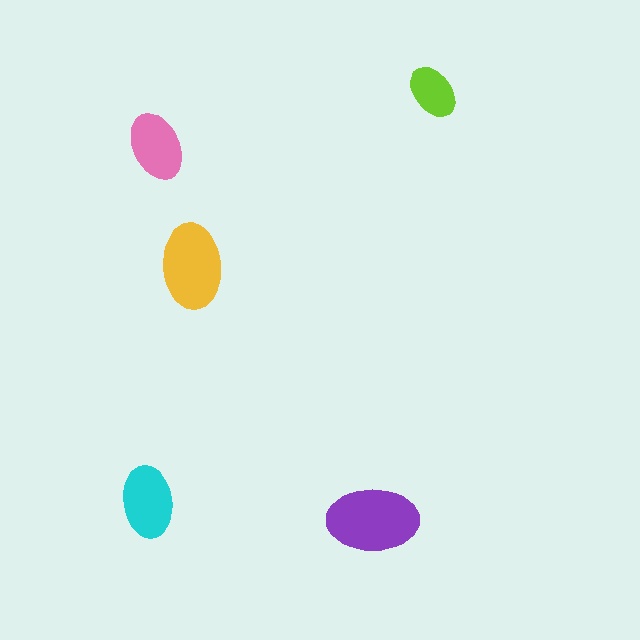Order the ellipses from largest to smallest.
the purple one, the yellow one, the cyan one, the pink one, the lime one.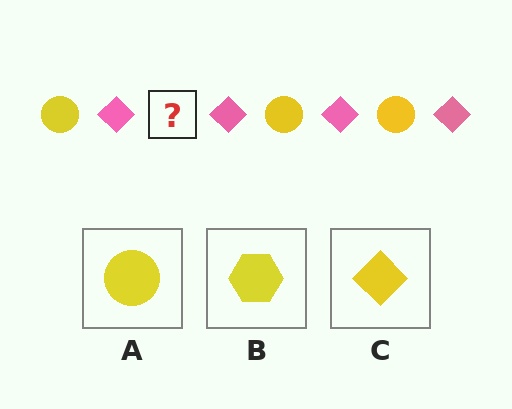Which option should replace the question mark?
Option A.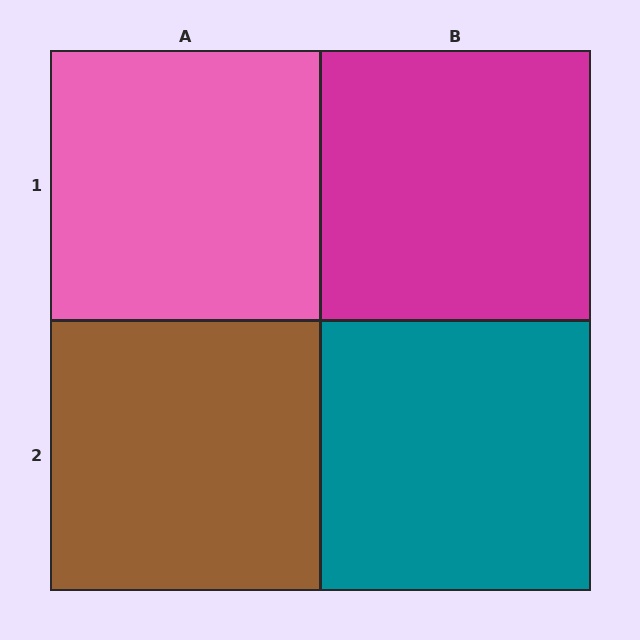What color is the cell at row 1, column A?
Pink.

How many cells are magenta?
1 cell is magenta.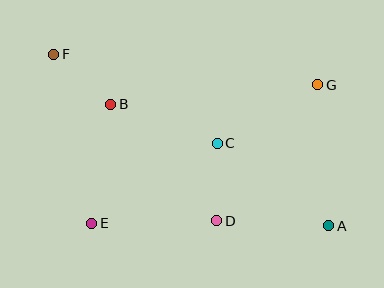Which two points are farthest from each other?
Points A and F are farthest from each other.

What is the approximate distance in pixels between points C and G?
The distance between C and G is approximately 116 pixels.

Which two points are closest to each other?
Points B and F are closest to each other.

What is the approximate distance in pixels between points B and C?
The distance between B and C is approximately 114 pixels.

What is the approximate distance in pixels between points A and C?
The distance between A and C is approximately 138 pixels.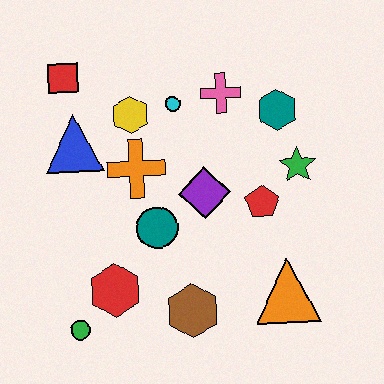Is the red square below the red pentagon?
No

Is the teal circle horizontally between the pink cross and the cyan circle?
No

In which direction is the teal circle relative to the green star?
The teal circle is to the left of the green star.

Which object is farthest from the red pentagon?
The red square is farthest from the red pentagon.